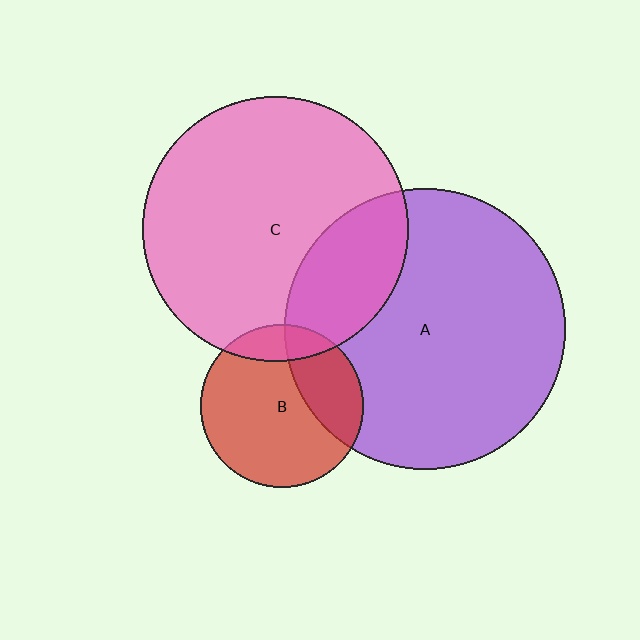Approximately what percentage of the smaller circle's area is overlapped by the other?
Approximately 15%.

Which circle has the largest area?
Circle A (purple).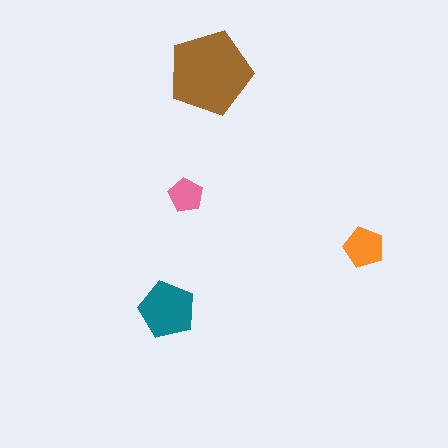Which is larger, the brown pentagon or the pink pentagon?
The brown one.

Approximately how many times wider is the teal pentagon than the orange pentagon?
About 1.5 times wider.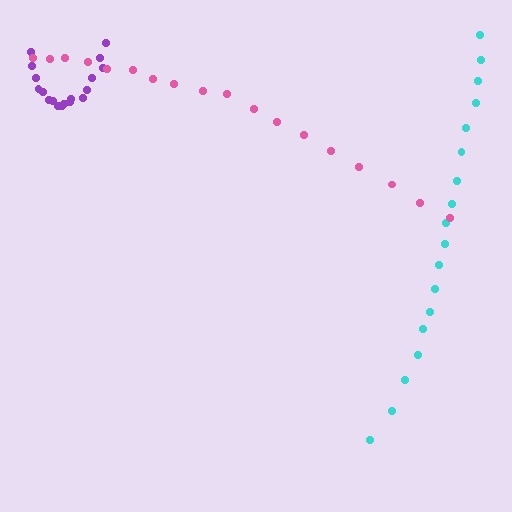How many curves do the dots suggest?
There are 3 distinct paths.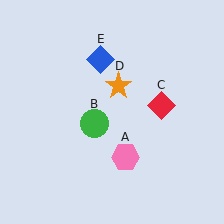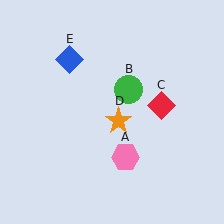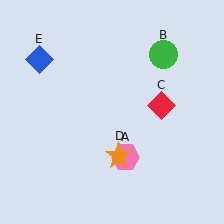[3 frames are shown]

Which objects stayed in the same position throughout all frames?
Pink hexagon (object A) and red diamond (object C) remained stationary.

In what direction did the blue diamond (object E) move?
The blue diamond (object E) moved left.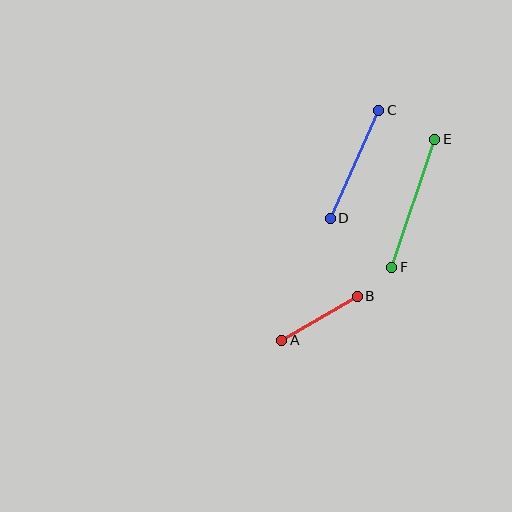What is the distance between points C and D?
The distance is approximately 119 pixels.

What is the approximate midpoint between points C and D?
The midpoint is at approximately (355, 164) pixels.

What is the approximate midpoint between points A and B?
The midpoint is at approximately (319, 318) pixels.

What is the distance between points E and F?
The distance is approximately 135 pixels.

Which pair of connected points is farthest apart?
Points E and F are farthest apart.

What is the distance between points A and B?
The distance is approximately 87 pixels.